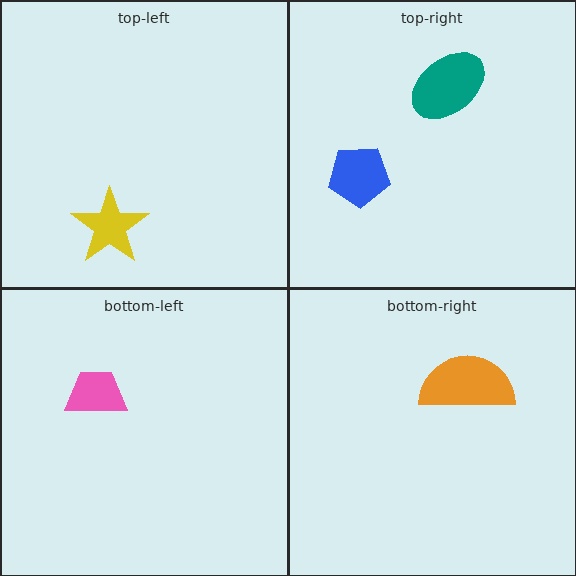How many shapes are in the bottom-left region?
1.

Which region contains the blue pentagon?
The top-right region.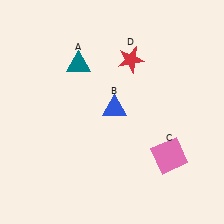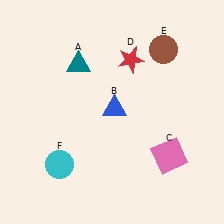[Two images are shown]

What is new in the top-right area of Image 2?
A brown circle (E) was added in the top-right area of Image 2.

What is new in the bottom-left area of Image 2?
A cyan circle (F) was added in the bottom-left area of Image 2.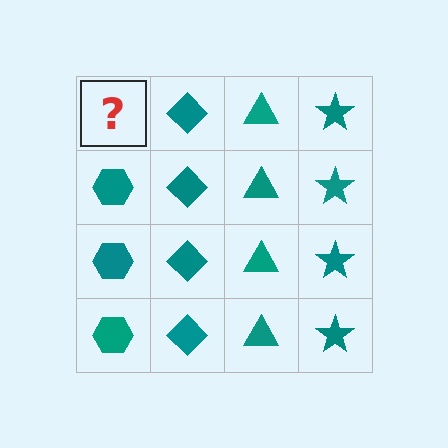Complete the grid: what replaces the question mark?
The question mark should be replaced with a teal hexagon.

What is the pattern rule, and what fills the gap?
The rule is that each column has a consistent shape. The gap should be filled with a teal hexagon.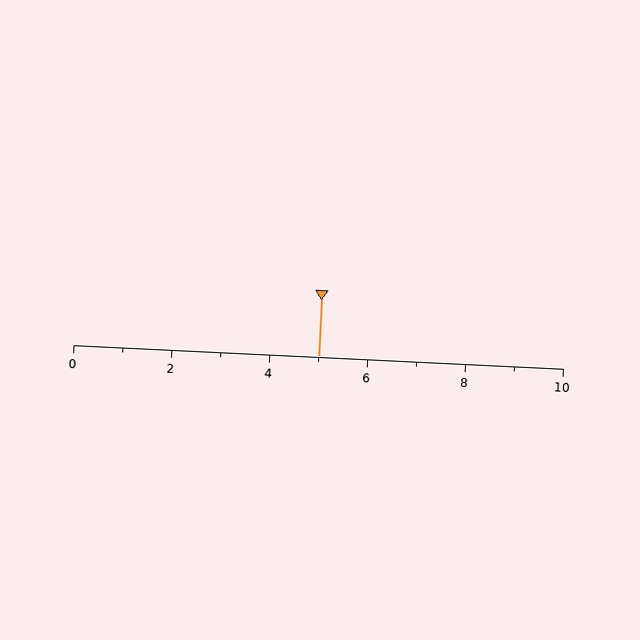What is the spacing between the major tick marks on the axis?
The major ticks are spaced 2 apart.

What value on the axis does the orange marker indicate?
The marker indicates approximately 5.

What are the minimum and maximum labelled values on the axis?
The axis runs from 0 to 10.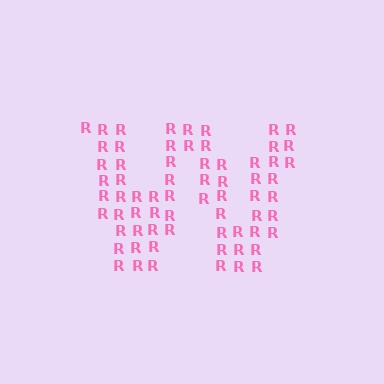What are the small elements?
The small elements are letter R's.